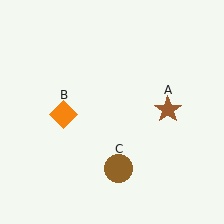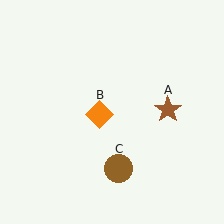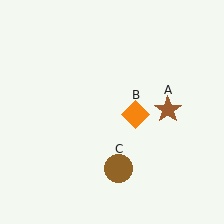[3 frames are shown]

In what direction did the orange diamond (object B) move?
The orange diamond (object B) moved right.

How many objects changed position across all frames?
1 object changed position: orange diamond (object B).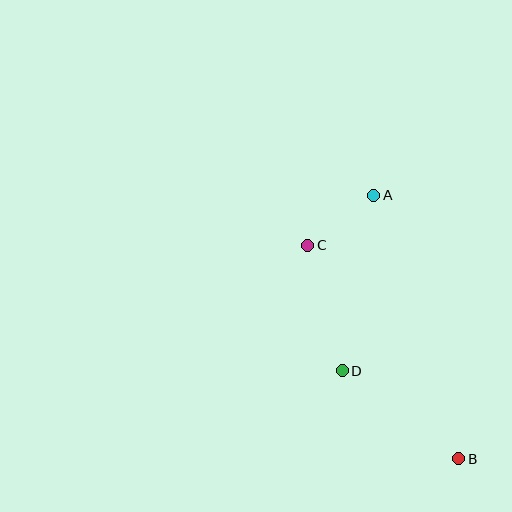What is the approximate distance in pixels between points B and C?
The distance between B and C is approximately 261 pixels.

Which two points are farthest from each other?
Points A and B are farthest from each other.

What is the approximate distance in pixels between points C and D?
The distance between C and D is approximately 130 pixels.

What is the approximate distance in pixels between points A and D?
The distance between A and D is approximately 178 pixels.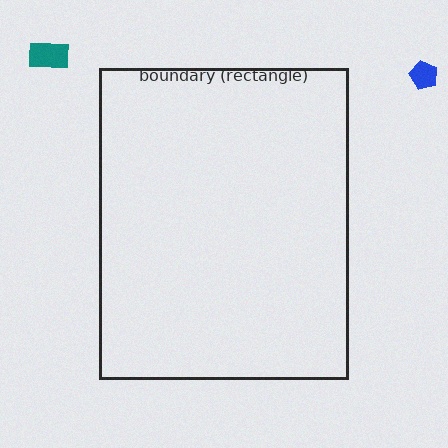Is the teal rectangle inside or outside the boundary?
Outside.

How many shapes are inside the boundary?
0 inside, 2 outside.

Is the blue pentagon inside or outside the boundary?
Outside.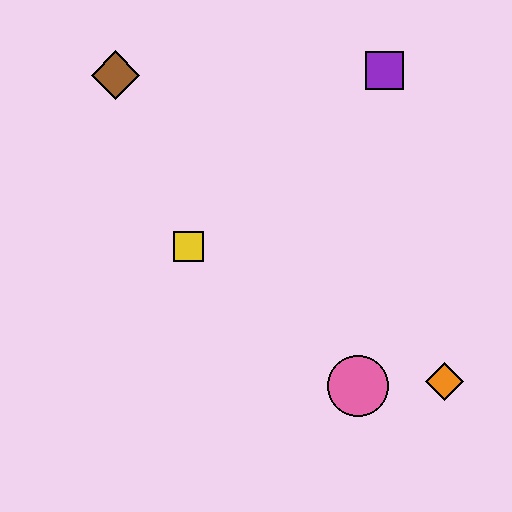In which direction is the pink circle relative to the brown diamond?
The pink circle is below the brown diamond.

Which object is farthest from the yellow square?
The orange diamond is farthest from the yellow square.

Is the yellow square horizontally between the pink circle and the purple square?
No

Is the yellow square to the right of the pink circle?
No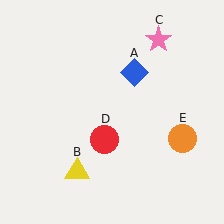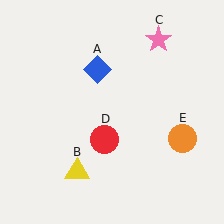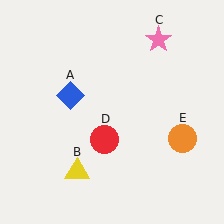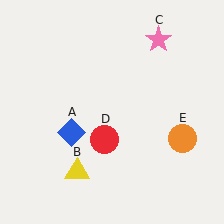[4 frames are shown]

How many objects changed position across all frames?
1 object changed position: blue diamond (object A).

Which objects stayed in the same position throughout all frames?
Yellow triangle (object B) and pink star (object C) and red circle (object D) and orange circle (object E) remained stationary.